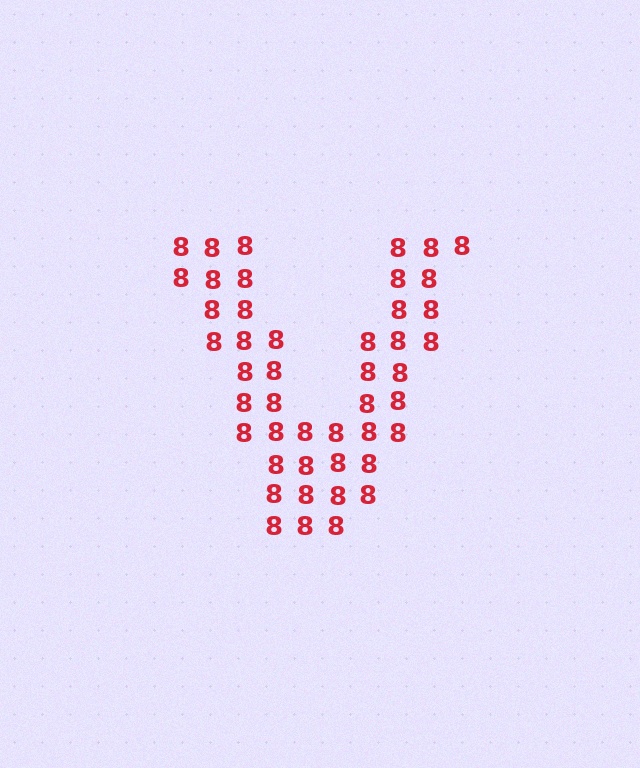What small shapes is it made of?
It is made of small digit 8's.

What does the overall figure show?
The overall figure shows the letter V.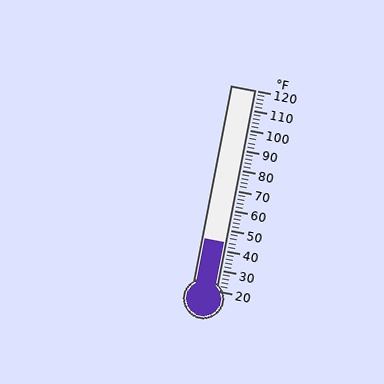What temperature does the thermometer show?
The thermometer shows approximately 44°F.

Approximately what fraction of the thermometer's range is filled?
The thermometer is filled to approximately 25% of its range.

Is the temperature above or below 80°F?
The temperature is below 80°F.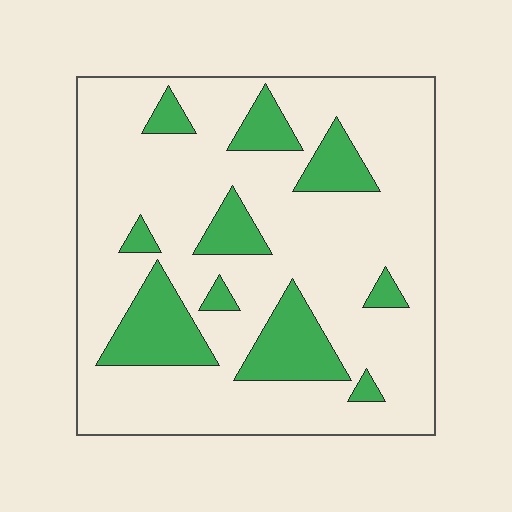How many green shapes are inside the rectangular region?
10.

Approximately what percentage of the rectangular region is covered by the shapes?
Approximately 20%.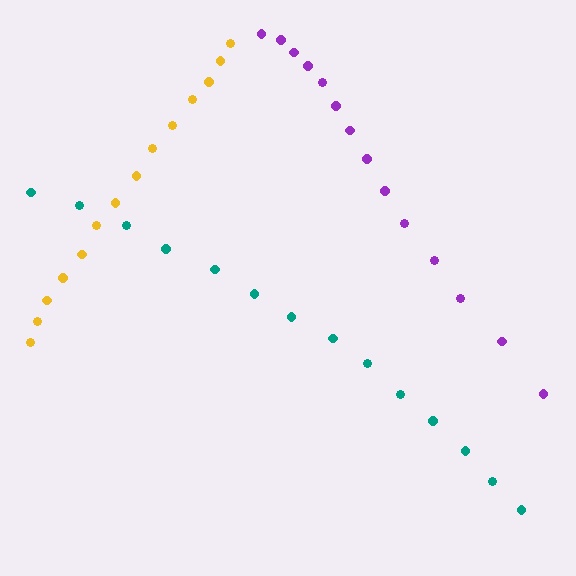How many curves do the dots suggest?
There are 3 distinct paths.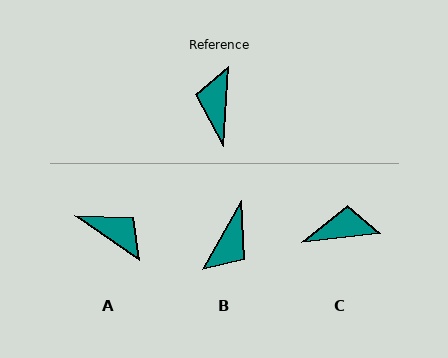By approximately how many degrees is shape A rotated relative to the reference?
Approximately 121 degrees clockwise.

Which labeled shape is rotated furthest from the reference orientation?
B, about 154 degrees away.